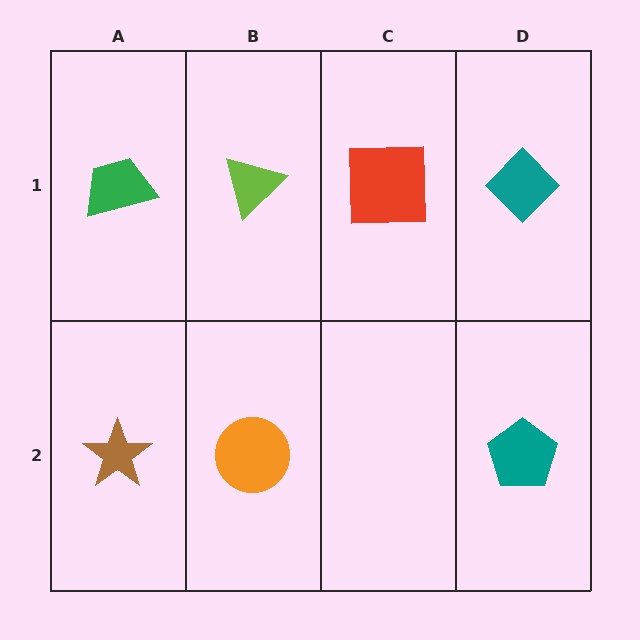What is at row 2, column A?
A brown star.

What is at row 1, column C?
A red square.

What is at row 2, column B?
An orange circle.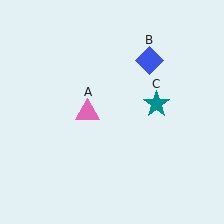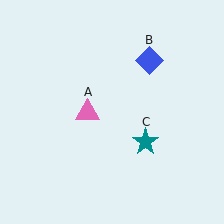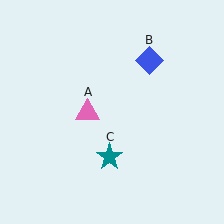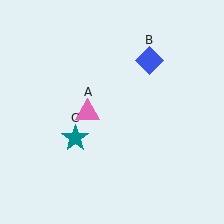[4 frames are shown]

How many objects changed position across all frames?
1 object changed position: teal star (object C).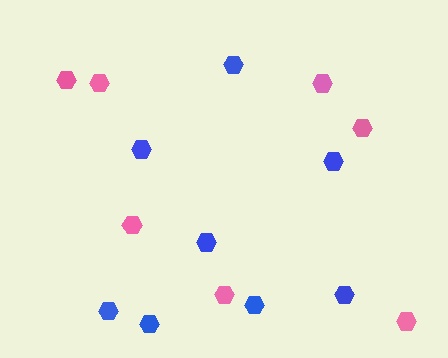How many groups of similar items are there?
There are 2 groups: one group of blue hexagons (8) and one group of pink hexagons (7).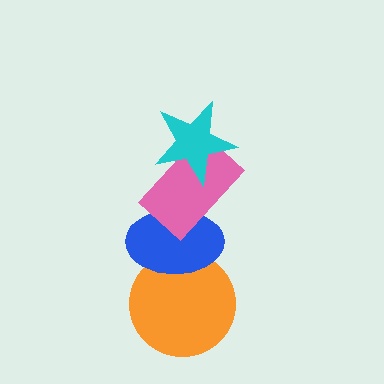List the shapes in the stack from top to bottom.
From top to bottom: the cyan star, the pink rectangle, the blue ellipse, the orange circle.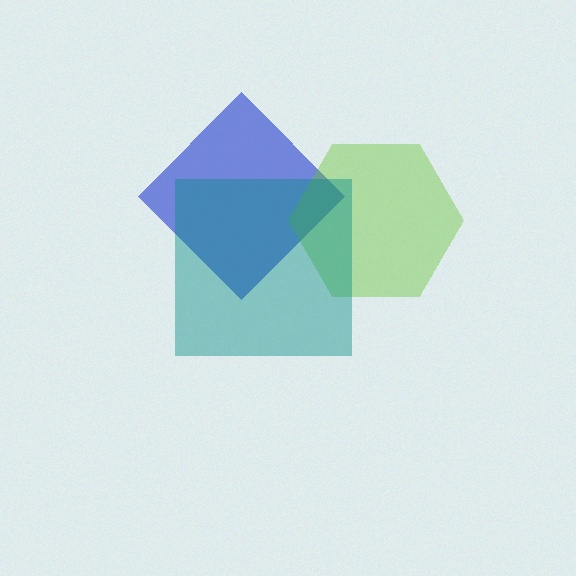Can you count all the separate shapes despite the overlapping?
Yes, there are 3 separate shapes.